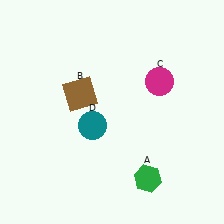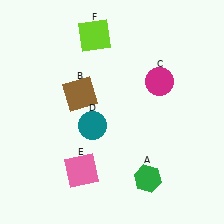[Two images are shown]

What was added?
A pink square (E), a lime square (F) were added in Image 2.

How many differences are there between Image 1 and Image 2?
There are 2 differences between the two images.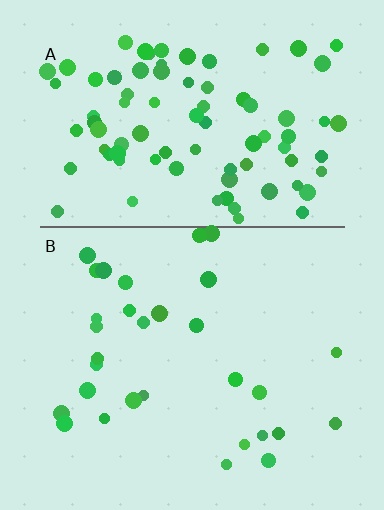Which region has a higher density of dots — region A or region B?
A (the top).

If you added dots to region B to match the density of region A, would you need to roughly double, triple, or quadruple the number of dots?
Approximately triple.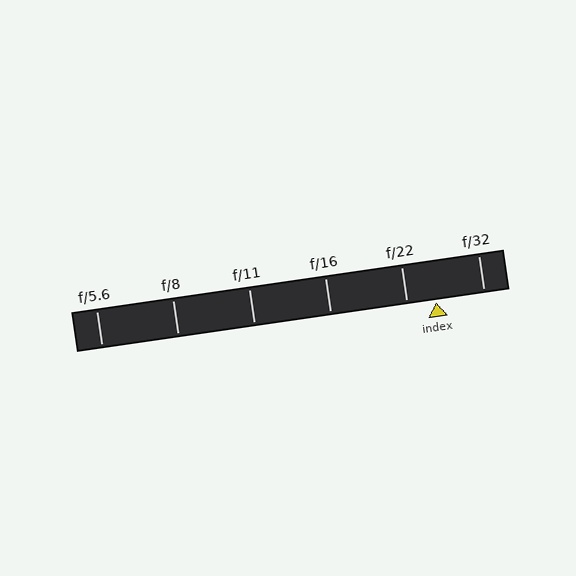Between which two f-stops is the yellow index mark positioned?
The index mark is between f/22 and f/32.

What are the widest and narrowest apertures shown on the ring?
The widest aperture shown is f/5.6 and the narrowest is f/32.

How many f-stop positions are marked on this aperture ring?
There are 6 f-stop positions marked.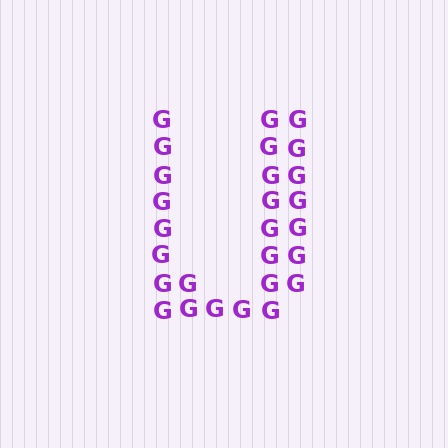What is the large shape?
The large shape is the letter U.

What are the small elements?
The small elements are letter G's.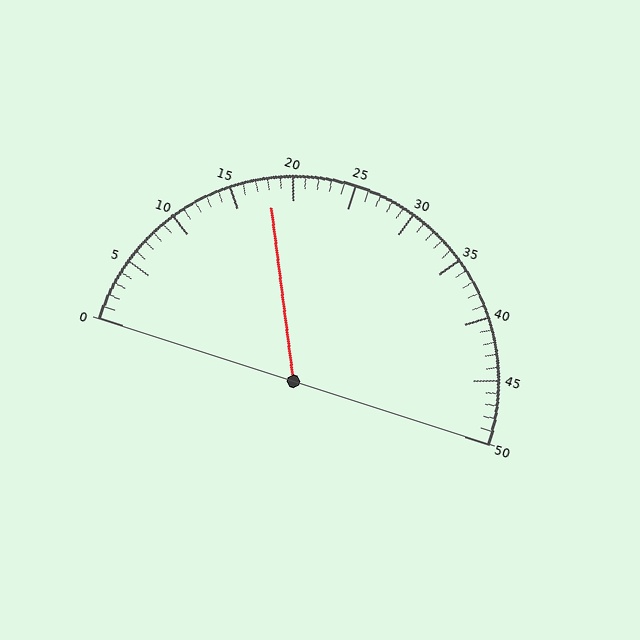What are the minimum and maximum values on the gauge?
The gauge ranges from 0 to 50.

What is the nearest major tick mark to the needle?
The nearest major tick mark is 20.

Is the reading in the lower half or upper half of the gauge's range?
The reading is in the lower half of the range (0 to 50).